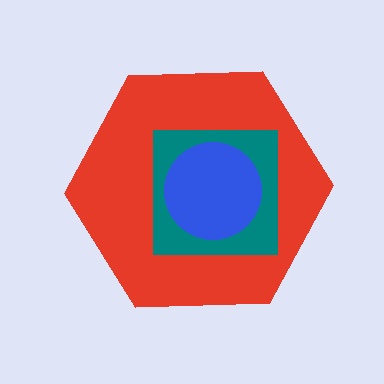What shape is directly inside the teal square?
The blue circle.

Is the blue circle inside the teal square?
Yes.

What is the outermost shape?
The red hexagon.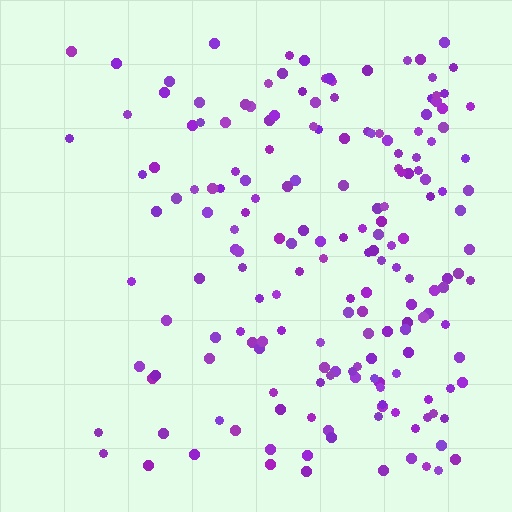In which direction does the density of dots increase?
From left to right, with the right side densest.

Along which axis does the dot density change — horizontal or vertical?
Horizontal.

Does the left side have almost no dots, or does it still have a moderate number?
Still a moderate number, just noticeably fewer than the right.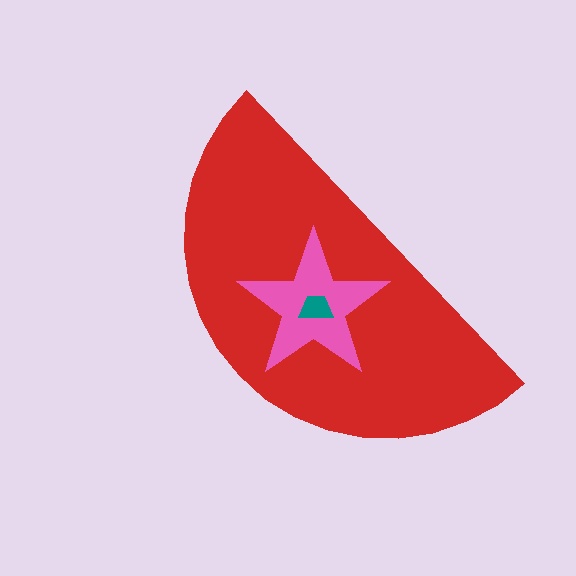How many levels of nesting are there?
3.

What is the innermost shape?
The teal trapezoid.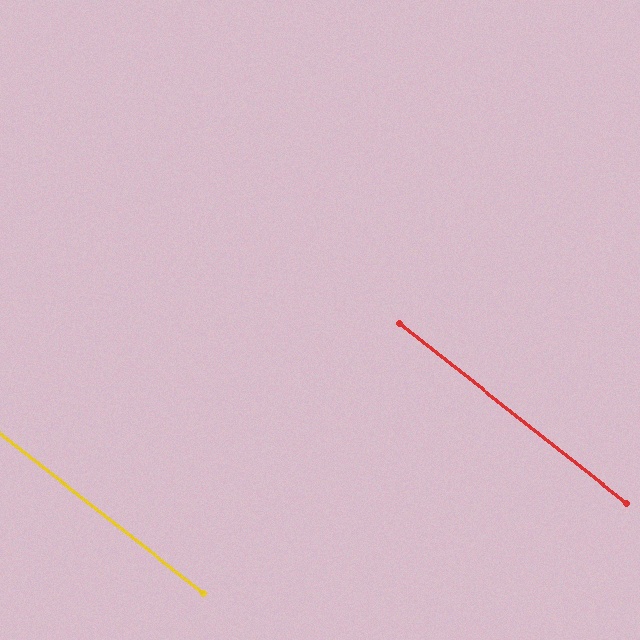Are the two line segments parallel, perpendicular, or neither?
Parallel — their directions differ by only 0.4°.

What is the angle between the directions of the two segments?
Approximately 0 degrees.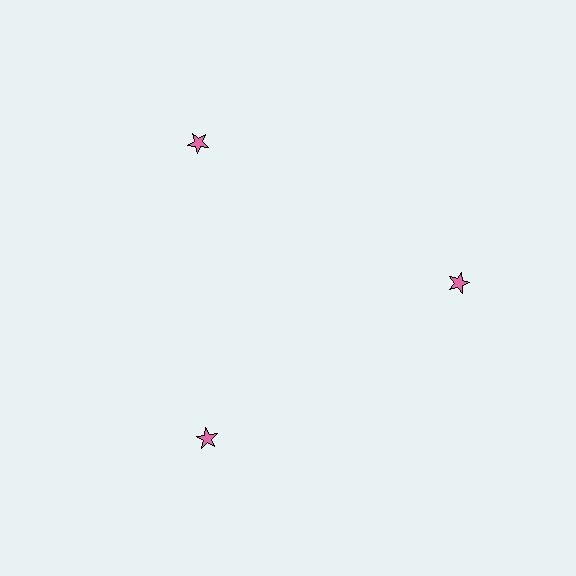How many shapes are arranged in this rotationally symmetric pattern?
There are 3 shapes, arranged in 3 groups of 1.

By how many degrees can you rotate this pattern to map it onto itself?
The pattern maps onto itself every 120 degrees of rotation.